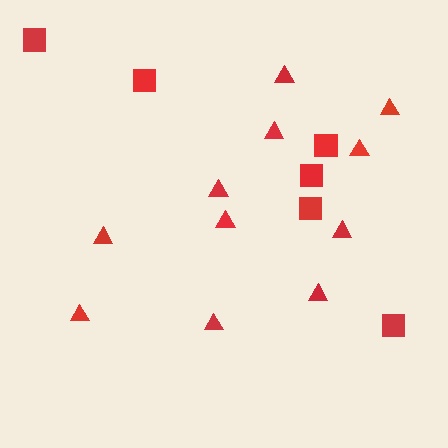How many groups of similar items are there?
There are 2 groups: one group of triangles (11) and one group of squares (6).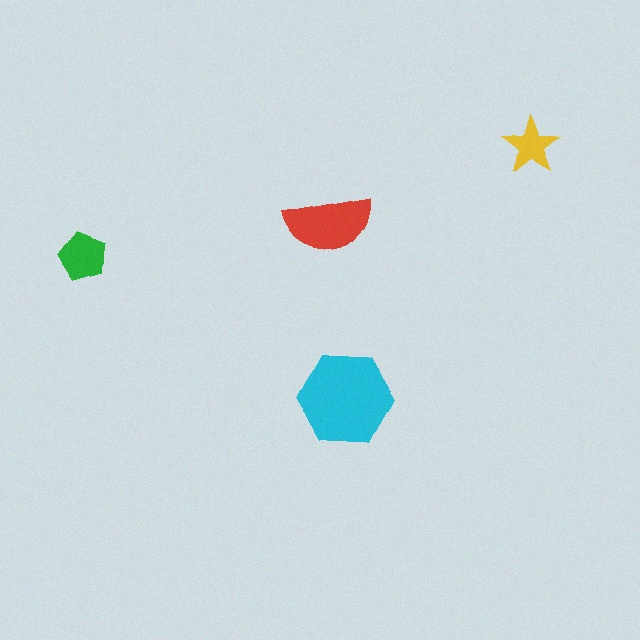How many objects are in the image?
There are 4 objects in the image.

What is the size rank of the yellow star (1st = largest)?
4th.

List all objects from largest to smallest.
The cyan hexagon, the red semicircle, the green pentagon, the yellow star.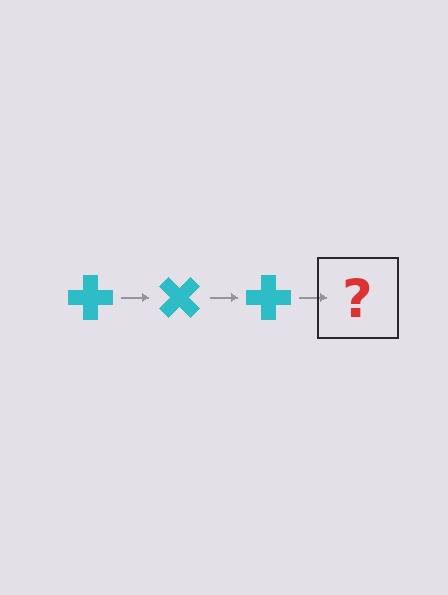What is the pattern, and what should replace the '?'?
The pattern is that the cross rotates 45 degrees each step. The '?' should be a cyan cross rotated 135 degrees.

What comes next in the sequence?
The next element should be a cyan cross rotated 135 degrees.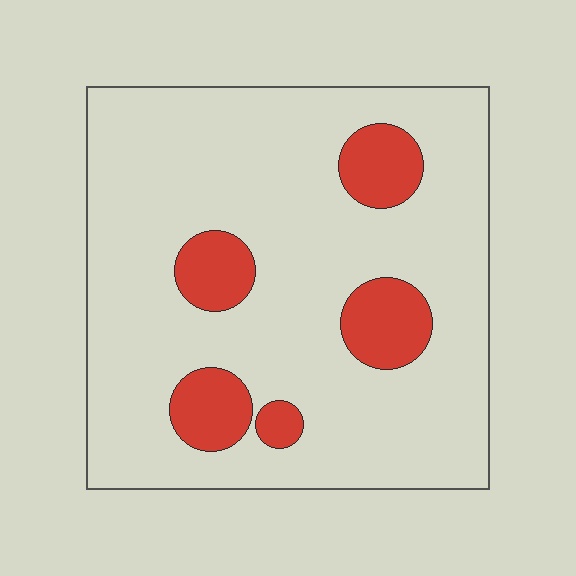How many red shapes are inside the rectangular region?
5.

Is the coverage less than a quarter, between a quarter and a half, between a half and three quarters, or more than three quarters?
Less than a quarter.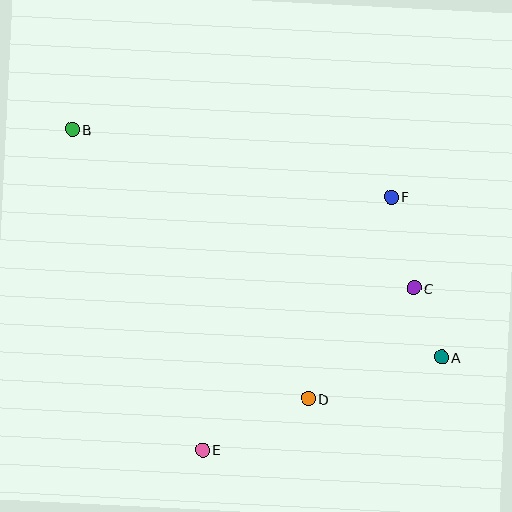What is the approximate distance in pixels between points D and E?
The distance between D and E is approximately 118 pixels.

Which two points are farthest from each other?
Points A and B are farthest from each other.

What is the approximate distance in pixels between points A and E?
The distance between A and E is approximately 257 pixels.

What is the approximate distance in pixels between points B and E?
The distance between B and E is approximately 346 pixels.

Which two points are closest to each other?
Points A and C are closest to each other.